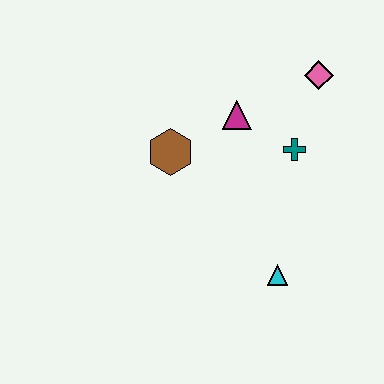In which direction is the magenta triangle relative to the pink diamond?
The magenta triangle is to the left of the pink diamond.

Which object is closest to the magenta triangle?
The teal cross is closest to the magenta triangle.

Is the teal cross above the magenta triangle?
No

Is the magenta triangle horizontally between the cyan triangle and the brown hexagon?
Yes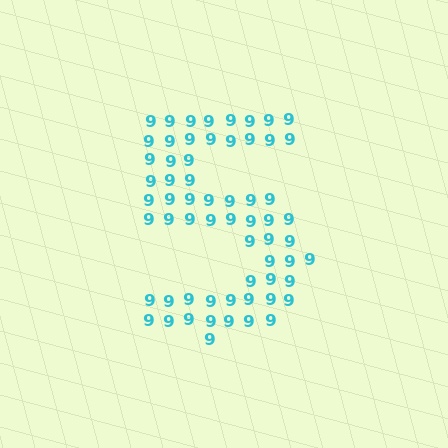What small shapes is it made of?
It is made of small digit 9's.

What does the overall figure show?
The overall figure shows the digit 5.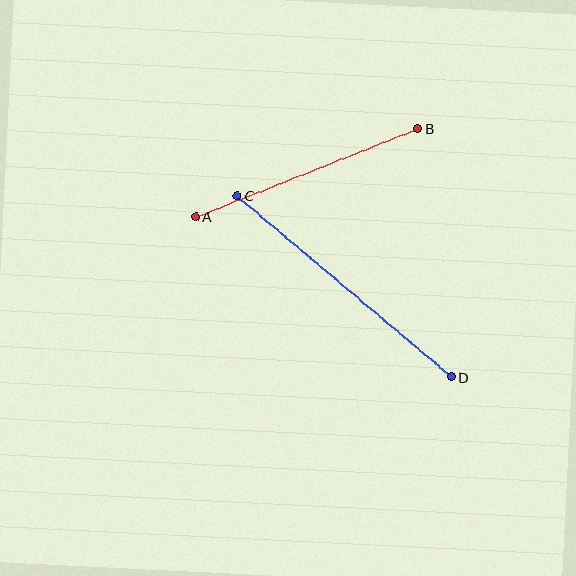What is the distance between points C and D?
The distance is approximately 280 pixels.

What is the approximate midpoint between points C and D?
The midpoint is at approximately (344, 286) pixels.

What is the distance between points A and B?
The distance is approximately 239 pixels.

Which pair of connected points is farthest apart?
Points C and D are farthest apart.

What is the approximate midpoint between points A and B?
The midpoint is at approximately (307, 173) pixels.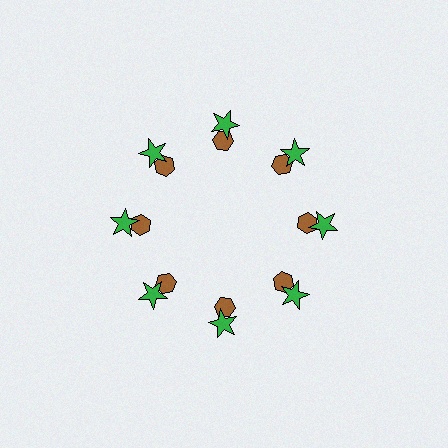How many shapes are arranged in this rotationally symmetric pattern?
There are 16 shapes, arranged in 8 groups of 2.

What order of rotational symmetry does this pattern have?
This pattern has 8-fold rotational symmetry.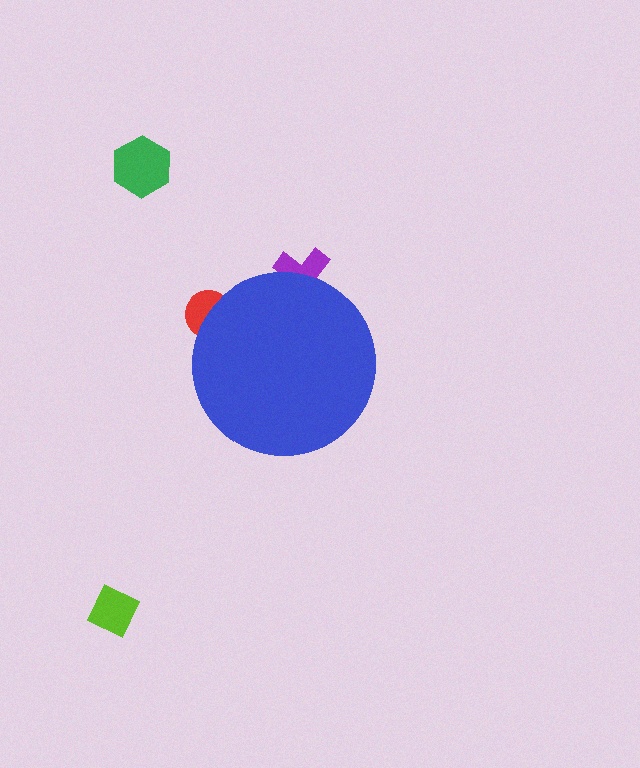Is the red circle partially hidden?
Yes, the red circle is partially hidden behind the blue circle.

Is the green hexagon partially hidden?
No, the green hexagon is fully visible.